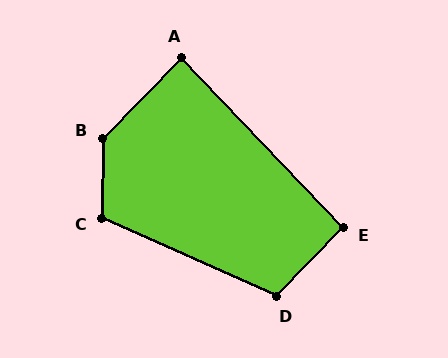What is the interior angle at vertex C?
Approximately 114 degrees (obtuse).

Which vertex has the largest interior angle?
B, at approximately 136 degrees.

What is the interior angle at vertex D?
Approximately 110 degrees (obtuse).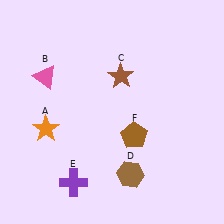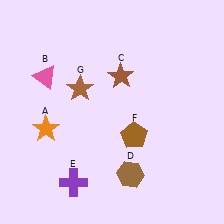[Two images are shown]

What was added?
A brown star (G) was added in Image 2.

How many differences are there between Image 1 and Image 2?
There is 1 difference between the two images.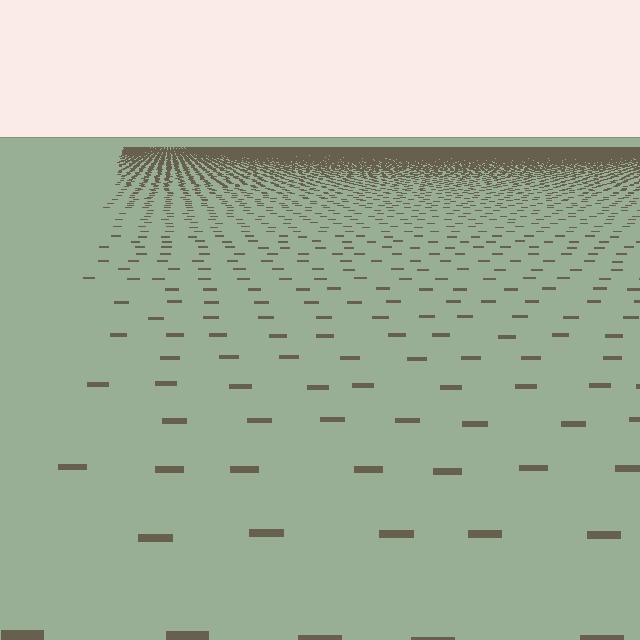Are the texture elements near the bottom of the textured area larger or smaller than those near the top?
Larger. Near the bottom, elements are closer to the viewer and appear at a bigger on-screen size.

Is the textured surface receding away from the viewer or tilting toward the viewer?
The surface is receding away from the viewer. Texture elements get smaller and denser toward the top.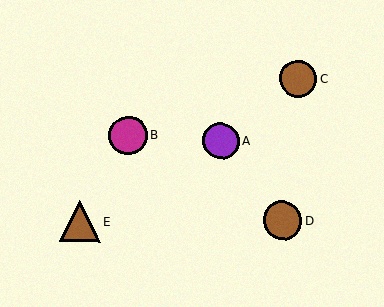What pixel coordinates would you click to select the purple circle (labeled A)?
Click at (221, 141) to select the purple circle A.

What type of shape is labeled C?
Shape C is a brown circle.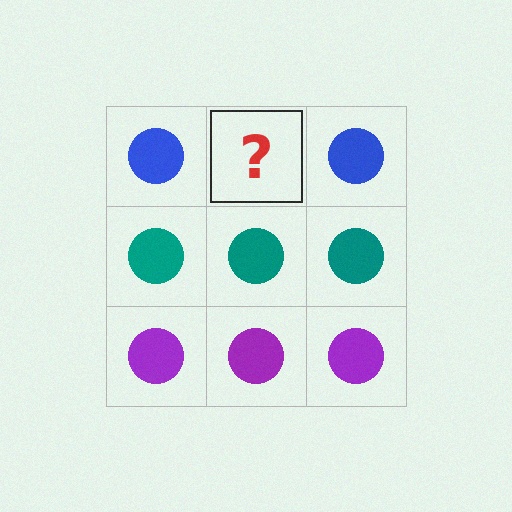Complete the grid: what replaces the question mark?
The question mark should be replaced with a blue circle.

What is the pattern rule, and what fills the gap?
The rule is that each row has a consistent color. The gap should be filled with a blue circle.